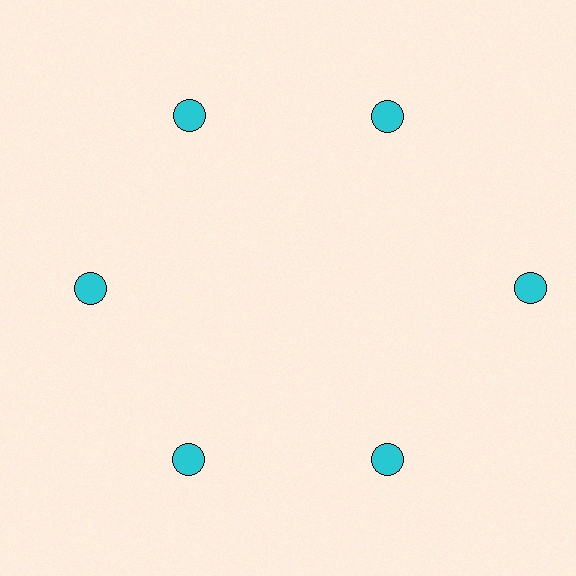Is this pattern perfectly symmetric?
No. The 6 cyan circles are arranged in a ring, but one element near the 3 o'clock position is pushed outward from the center, breaking the 6-fold rotational symmetry.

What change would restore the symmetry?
The symmetry would be restored by moving it inward, back onto the ring so that all 6 circles sit at equal angles and equal distance from the center.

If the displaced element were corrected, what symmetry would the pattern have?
It would have 6-fold rotational symmetry — the pattern would map onto itself every 60 degrees.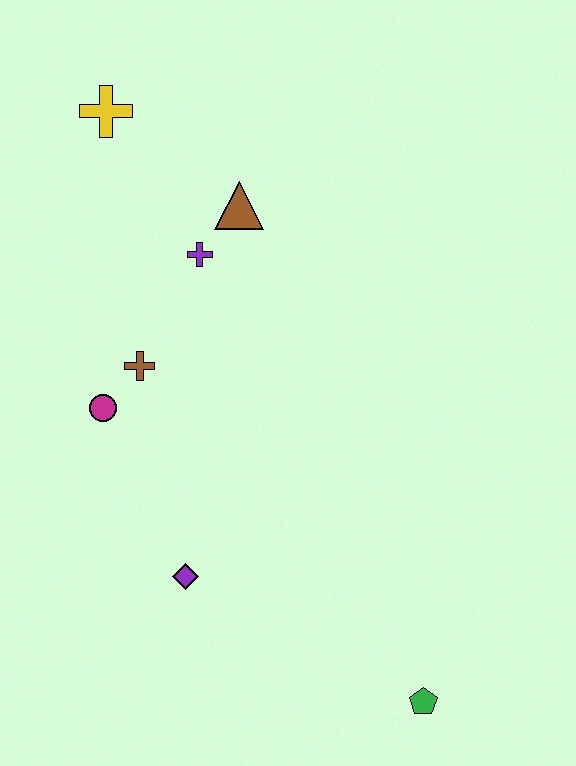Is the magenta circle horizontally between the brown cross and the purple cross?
No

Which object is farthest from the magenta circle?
The green pentagon is farthest from the magenta circle.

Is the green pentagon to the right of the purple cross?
Yes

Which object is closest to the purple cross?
The brown triangle is closest to the purple cross.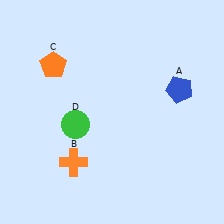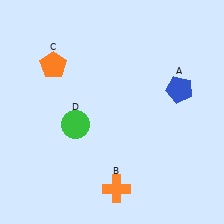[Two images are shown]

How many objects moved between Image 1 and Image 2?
1 object moved between the two images.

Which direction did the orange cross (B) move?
The orange cross (B) moved right.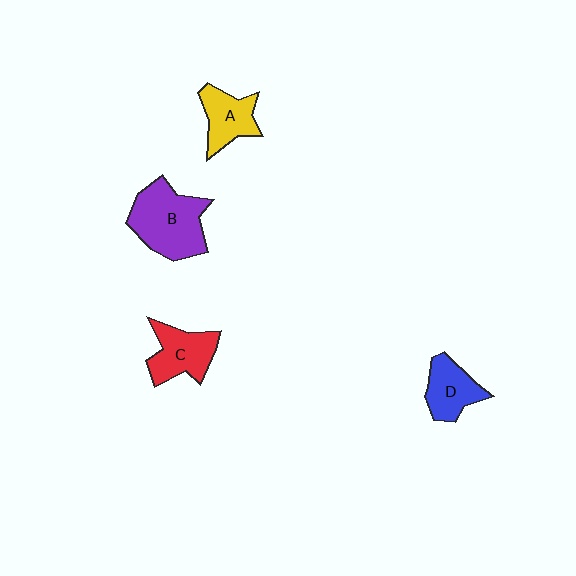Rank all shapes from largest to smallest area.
From largest to smallest: B (purple), C (red), A (yellow), D (blue).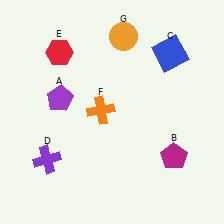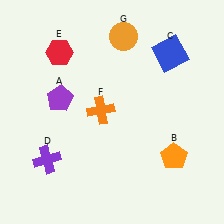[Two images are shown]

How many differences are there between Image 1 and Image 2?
There is 1 difference between the two images.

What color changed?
The pentagon (B) changed from magenta in Image 1 to orange in Image 2.